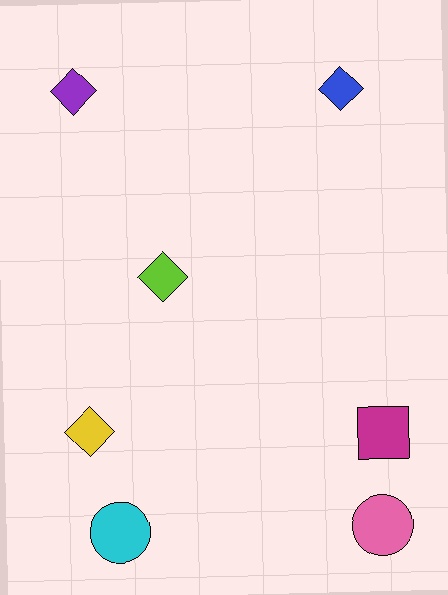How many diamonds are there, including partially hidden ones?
There are 4 diamonds.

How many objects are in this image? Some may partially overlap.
There are 7 objects.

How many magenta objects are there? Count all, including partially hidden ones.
There is 1 magenta object.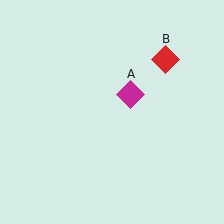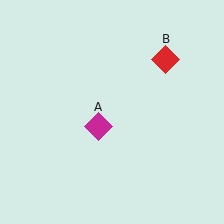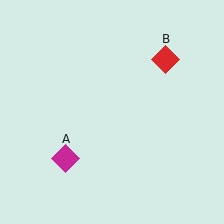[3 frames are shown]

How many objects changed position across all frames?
1 object changed position: magenta diamond (object A).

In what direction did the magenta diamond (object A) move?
The magenta diamond (object A) moved down and to the left.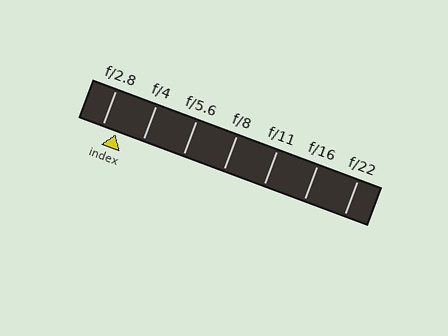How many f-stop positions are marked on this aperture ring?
There are 7 f-stop positions marked.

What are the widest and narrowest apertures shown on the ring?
The widest aperture shown is f/2.8 and the narrowest is f/22.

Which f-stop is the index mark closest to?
The index mark is closest to f/2.8.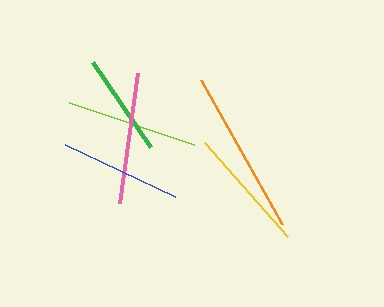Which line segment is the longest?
The orange line is the longest at approximately 165 pixels.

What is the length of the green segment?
The green segment is approximately 103 pixels long.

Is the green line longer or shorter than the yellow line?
The yellow line is longer than the green line.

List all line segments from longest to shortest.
From longest to shortest: orange, lime, pink, yellow, blue, green.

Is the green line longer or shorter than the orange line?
The orange line is longer than the green line.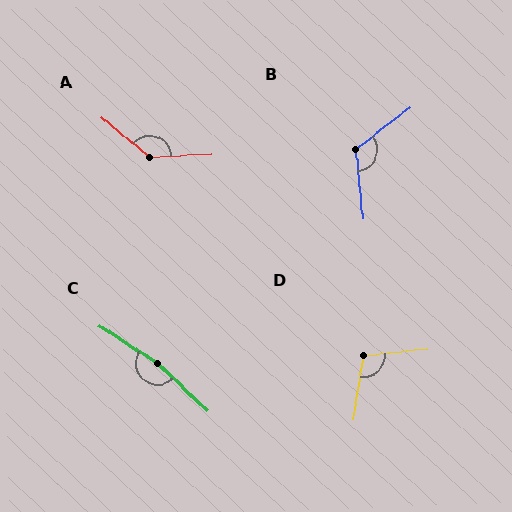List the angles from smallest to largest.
D (105°), B (122°), A (137°), C (169°).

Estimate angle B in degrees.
Approximately 122 degrees.